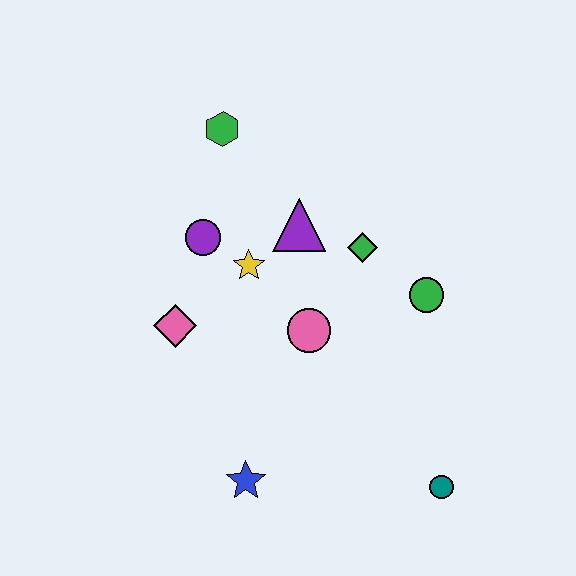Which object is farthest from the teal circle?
The green hexagon is farthest from the teal circle.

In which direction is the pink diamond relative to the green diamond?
The pink diamond is to the left of the green diamond.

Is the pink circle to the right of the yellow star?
Yes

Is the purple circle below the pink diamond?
No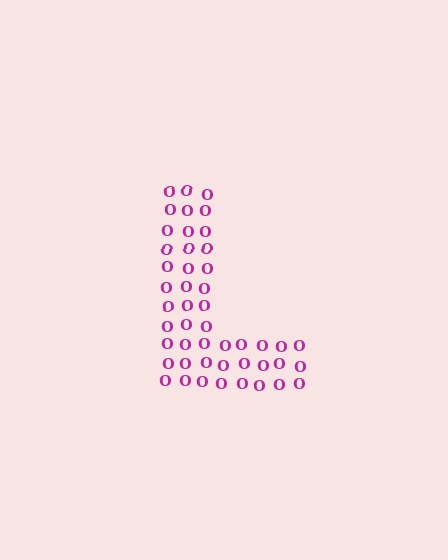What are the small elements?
The small elements are letter O's.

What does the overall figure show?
The overall figure shows the letter L.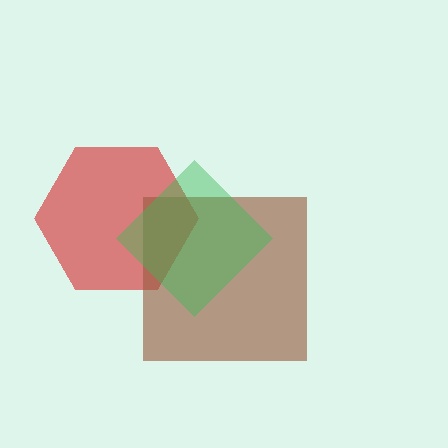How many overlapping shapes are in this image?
There are 3 overlapping shapes in the image.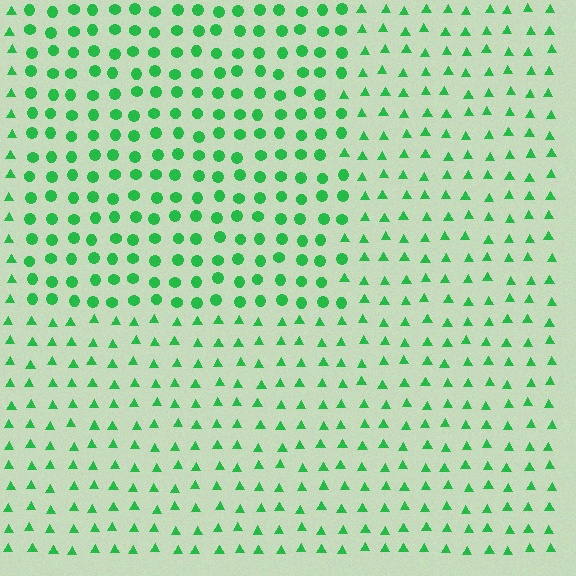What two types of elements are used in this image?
The image uses circles inside the rectangle region and triangles outside it.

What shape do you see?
I see a rectangle.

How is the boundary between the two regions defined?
The boundary is defined by a change in element shape: circles inside vs. triangles outside. All elements share the same color and spacing.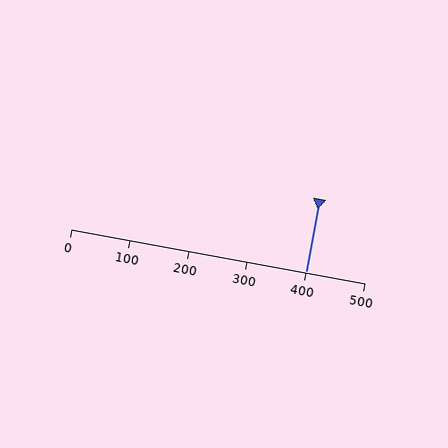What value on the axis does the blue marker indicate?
The marker indicates approximately 400.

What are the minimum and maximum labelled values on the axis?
The axis runs from 0 to 500.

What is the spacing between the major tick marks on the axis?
The major ticks are spaced 100 apart.